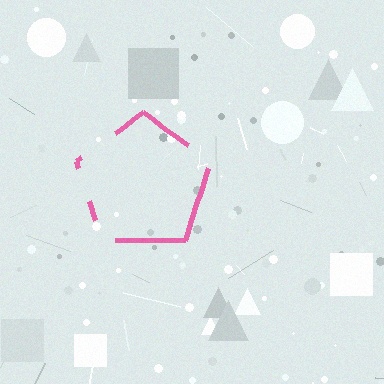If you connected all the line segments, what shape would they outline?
They would outline a pentagon.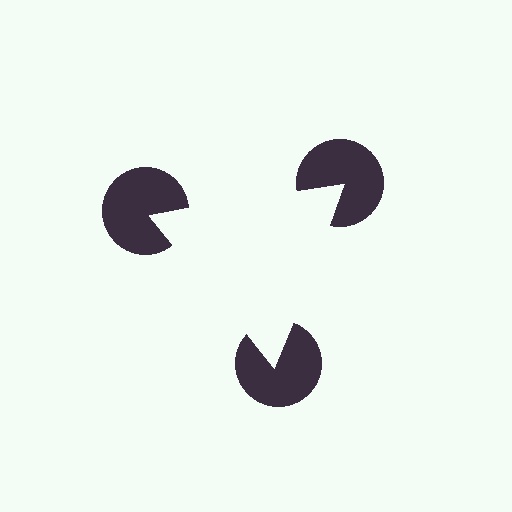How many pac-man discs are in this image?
There are 3 — one at each vertex of the illusory triangle.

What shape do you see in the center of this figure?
An illusory triangle — its edges are inferred from the aligned wedge cuts in the pac-man discs, not physically drawn.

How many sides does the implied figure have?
3 sides.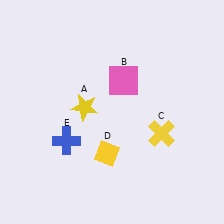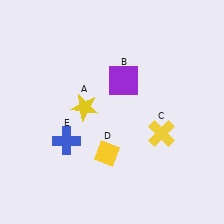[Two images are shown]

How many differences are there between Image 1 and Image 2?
There is 1 difference between the two images.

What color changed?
The square (B) changed from pink in Image 1 to purple in Image 2.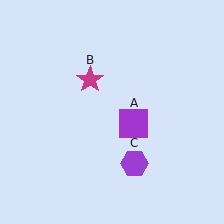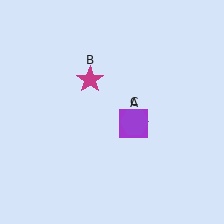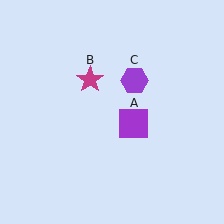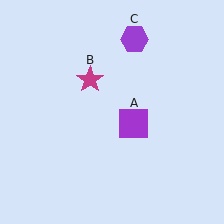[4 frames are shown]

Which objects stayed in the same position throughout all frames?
Purple square (object A) and magenta star (object B) remained stationary.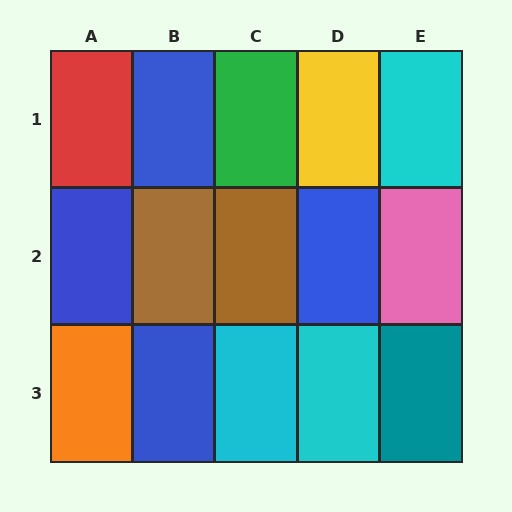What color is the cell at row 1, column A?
Red.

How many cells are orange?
1 cell is orange.